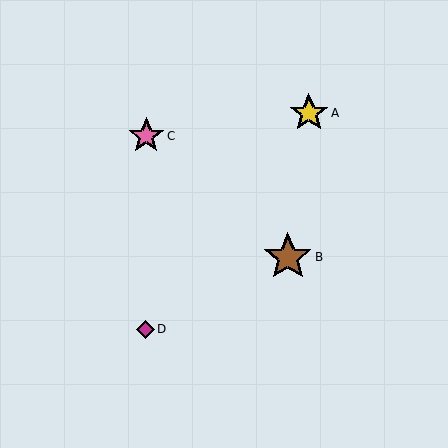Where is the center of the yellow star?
The center of the yellow star is at (309, 113).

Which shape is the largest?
The brown star (labeled B) is the largest.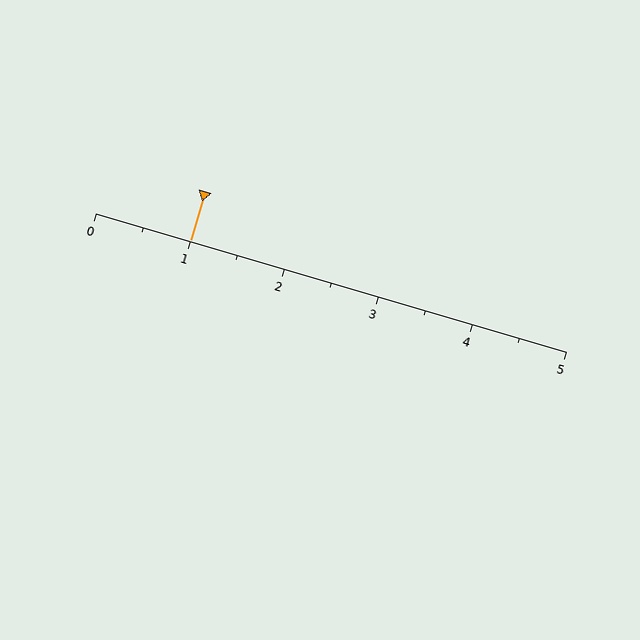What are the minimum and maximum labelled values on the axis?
The axis runs from 0 to 5.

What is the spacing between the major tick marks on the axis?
The major ticks are spaced 1 apart.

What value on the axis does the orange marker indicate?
The marker indicates approximately 1.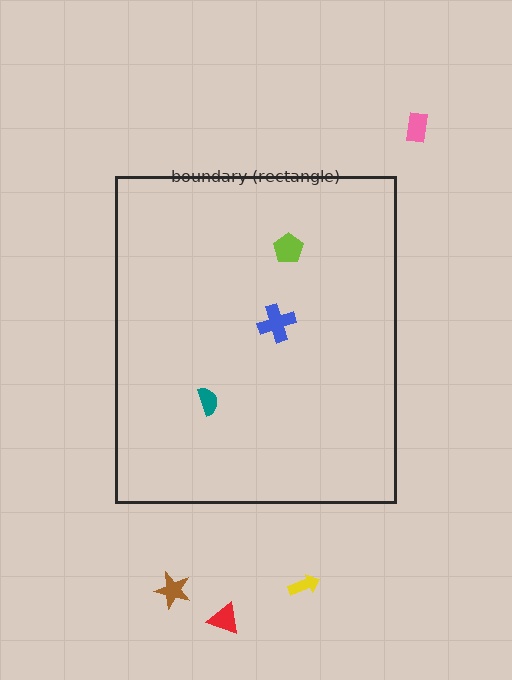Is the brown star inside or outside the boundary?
Outside.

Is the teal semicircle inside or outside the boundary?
Inside.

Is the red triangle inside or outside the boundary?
Outside.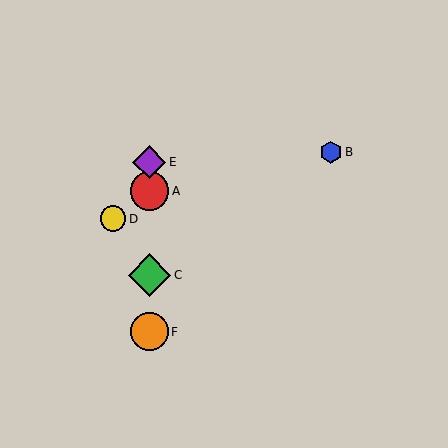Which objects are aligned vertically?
Objects A, C, E, F are aligned vertically.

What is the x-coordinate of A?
Object A is at x≈149.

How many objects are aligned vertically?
4 objects (A, C, E, F) are aligned vertically.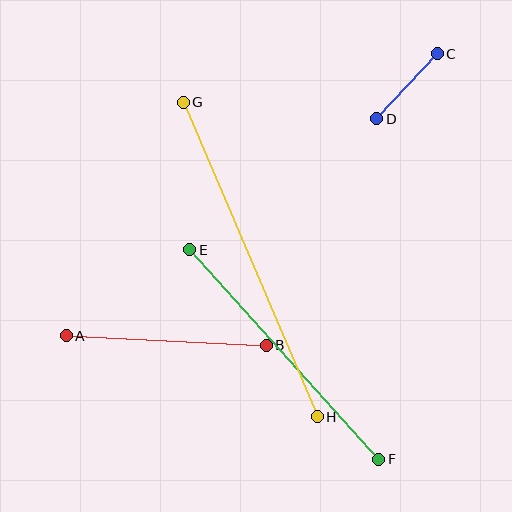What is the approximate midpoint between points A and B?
The midpoint is at approximately (166, 340) pixels.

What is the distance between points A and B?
The distance is approximately 200 pixels.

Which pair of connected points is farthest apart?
Points G and H are farthest apart.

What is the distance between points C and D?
The distance is approximately 88 pixels.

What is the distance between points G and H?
The distance is approximately 342 pixels.